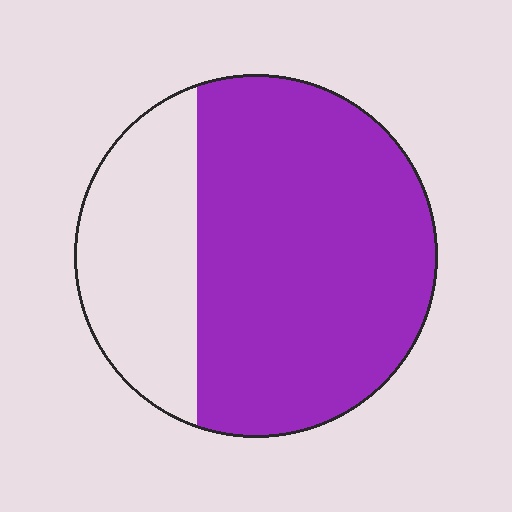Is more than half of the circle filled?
Yes.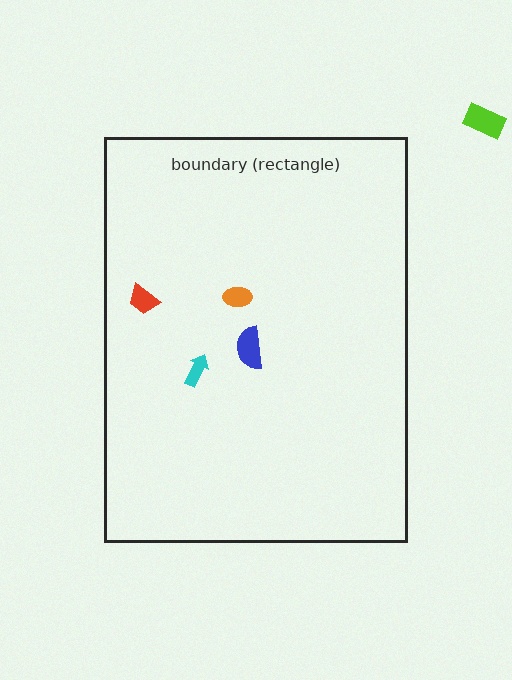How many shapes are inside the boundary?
4 inside, 1 outside.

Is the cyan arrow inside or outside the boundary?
Inside.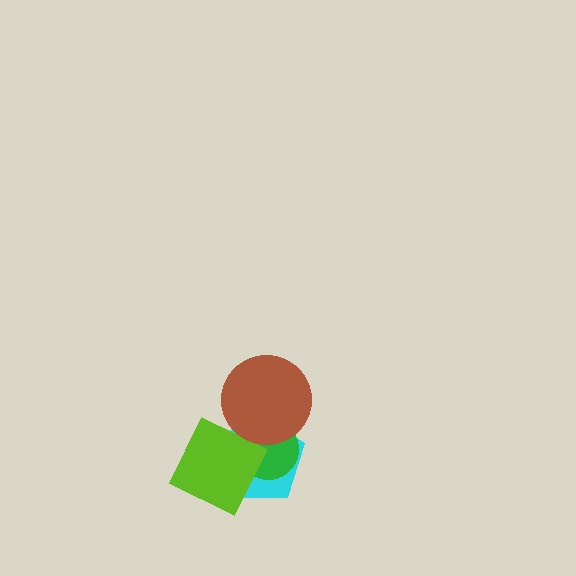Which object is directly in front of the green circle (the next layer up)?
The lime square is directly in front of the green circle.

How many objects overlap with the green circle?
3 objects overlap with the green circle.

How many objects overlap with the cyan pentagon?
3 objects overlap with the cyan pentagon.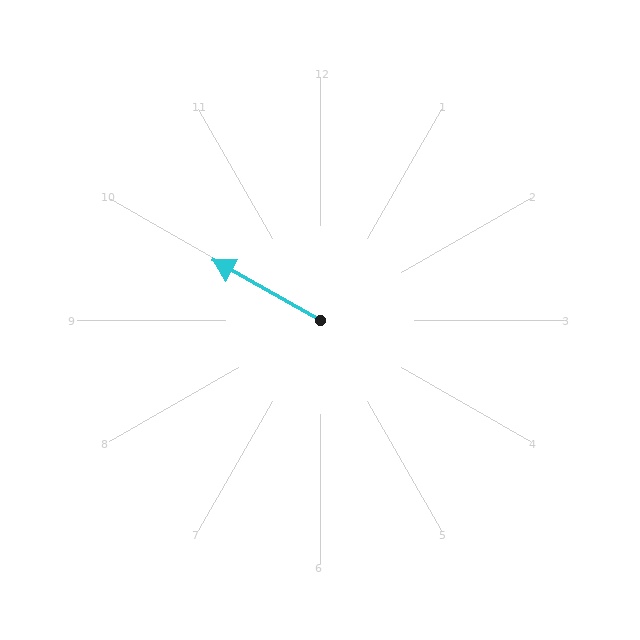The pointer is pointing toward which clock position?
Roughly 10 o'clock.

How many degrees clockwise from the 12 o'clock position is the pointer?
Approximately 299 degrees.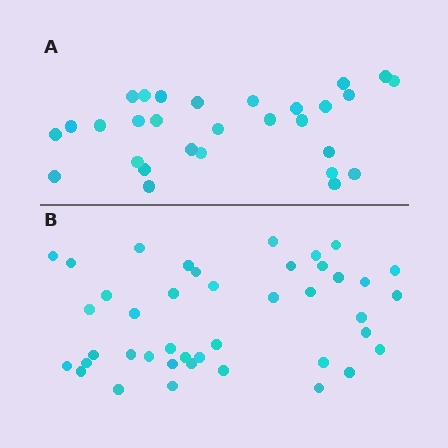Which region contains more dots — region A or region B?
Region B (the bottom region) has more dots.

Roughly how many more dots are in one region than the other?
Region B has approximately 15 more dots than region A.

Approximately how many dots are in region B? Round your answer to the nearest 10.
About 40 dots. (The exact count is 42, which rounds to 40.)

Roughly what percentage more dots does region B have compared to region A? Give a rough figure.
About 45% more.